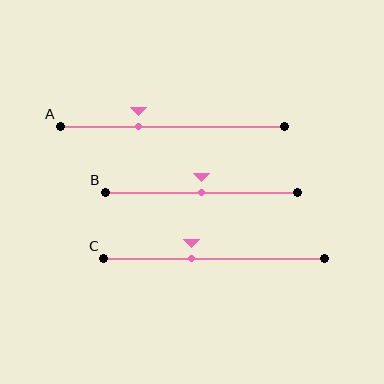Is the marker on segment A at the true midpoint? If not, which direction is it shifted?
No, the marker on segment A is shifted to the left by about 15% of the segment length.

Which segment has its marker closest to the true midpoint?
Segment B has its marker closest to the true midpoint.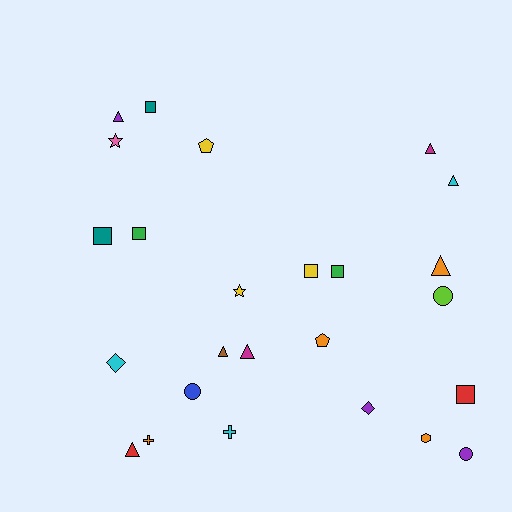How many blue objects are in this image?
There is 1 blue object.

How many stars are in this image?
There are 2 stars.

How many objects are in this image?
There are 25 objects.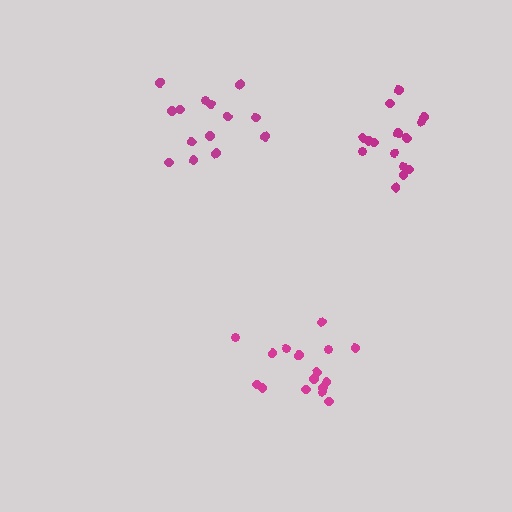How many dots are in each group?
Group 1: 14 dots, Group 2: 16 dots, Group 3: 16 dots (46 total).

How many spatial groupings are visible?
There are 3 spatial groupings.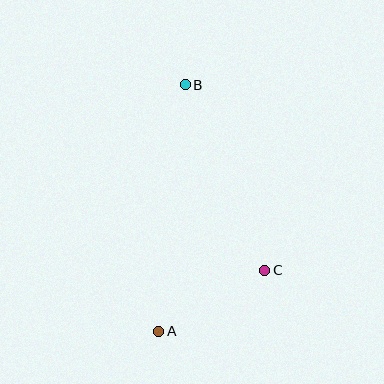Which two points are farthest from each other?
Points A and B are farthest from each other.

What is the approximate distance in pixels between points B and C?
The distance between B and C is approximately 202 pixels.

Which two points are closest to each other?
Points A and C are closest to each other.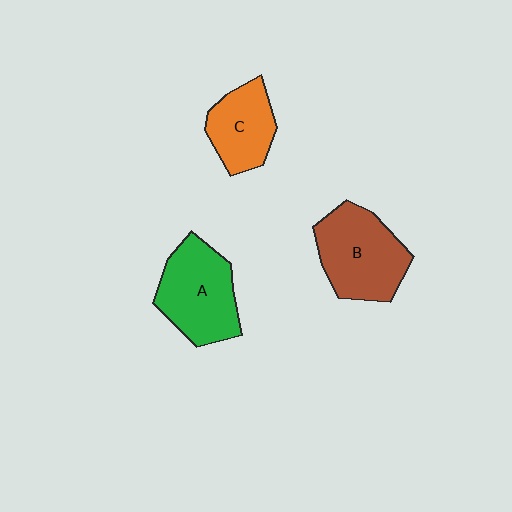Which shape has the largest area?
Shape B (brown).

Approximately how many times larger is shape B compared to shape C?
Approximately 1.5 times.